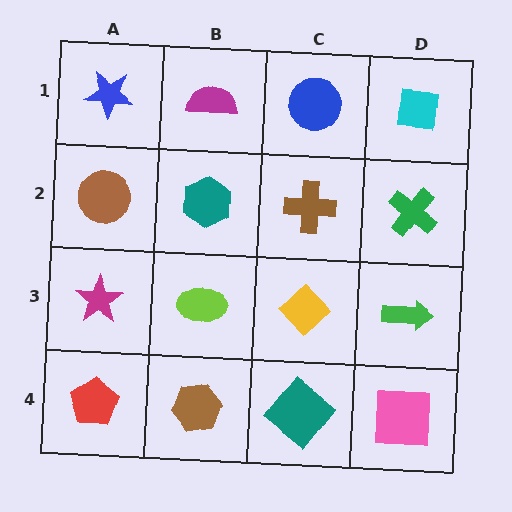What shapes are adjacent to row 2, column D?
A cyan square (row 1, column D), a green arrow (row 3, column D), a brown cross (row 2, column C).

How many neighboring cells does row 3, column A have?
3.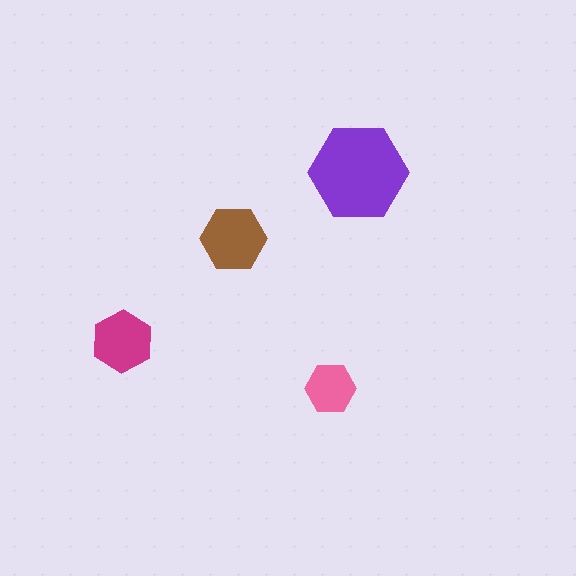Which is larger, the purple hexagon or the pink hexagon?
The purple one.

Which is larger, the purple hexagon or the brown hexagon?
The purple one.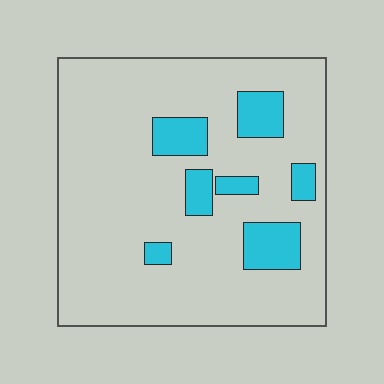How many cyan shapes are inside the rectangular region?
7.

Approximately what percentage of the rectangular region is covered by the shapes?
Approximately 15%.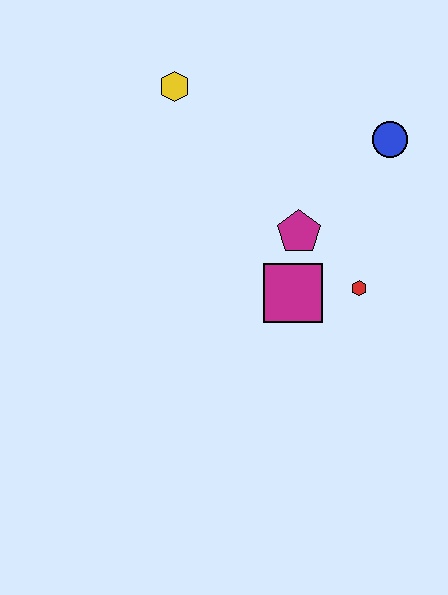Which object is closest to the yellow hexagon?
The magenta pentagon is closest to the yellow hexagon.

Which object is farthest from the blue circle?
The yellow hexagon is farthest from the blue circle.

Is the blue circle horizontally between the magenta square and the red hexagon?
No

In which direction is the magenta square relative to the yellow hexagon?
The magenta square is below the yellow hexagon.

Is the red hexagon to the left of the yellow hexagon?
No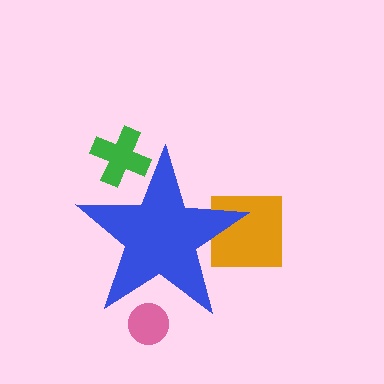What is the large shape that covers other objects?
A blue star.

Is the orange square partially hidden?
Yes, the orange square is partially hidden behind the blue star.